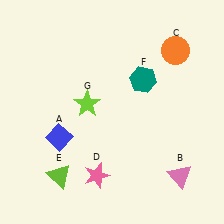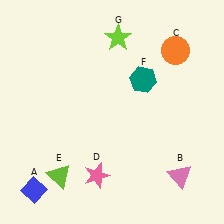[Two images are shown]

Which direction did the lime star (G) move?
The lime star (G) moved up.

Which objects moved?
The objects that moved are: the blue diamond (A), the lime star (G).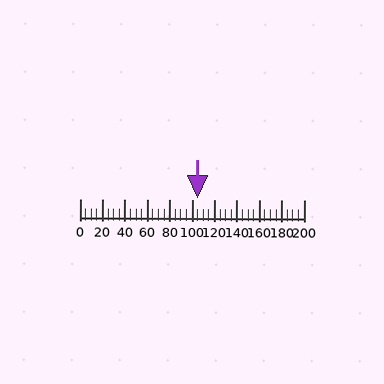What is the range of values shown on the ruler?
The ruler shows values from 0 to 200.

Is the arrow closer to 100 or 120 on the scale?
The arrow is closer to 100.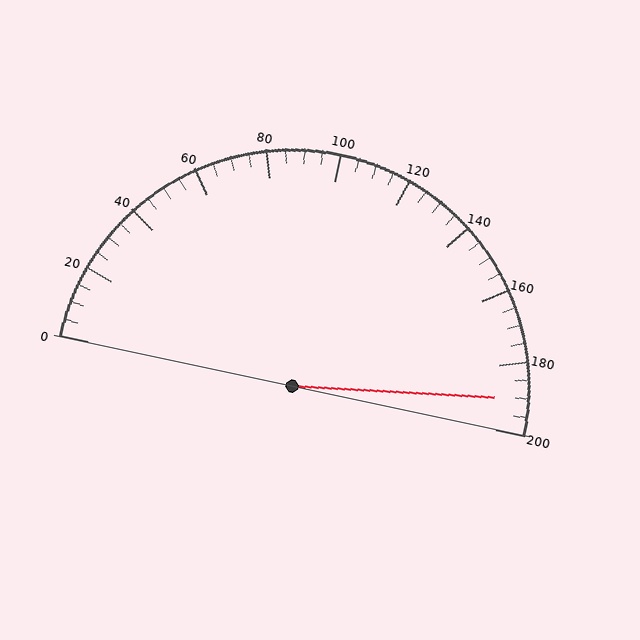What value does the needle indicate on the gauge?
The needle indicates approximately 190.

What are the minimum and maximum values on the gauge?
The gauge ranges from 0 to 200.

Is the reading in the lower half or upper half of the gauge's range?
The reading is in the upper half of the range (0 to 200).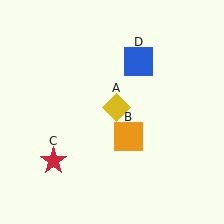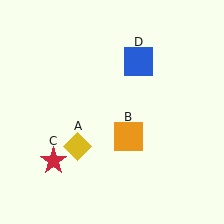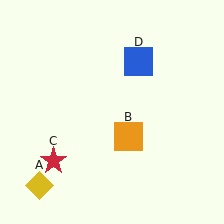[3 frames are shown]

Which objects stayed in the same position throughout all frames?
Orange square (object B) and red star (object C) and blue square (object D) remained stationary.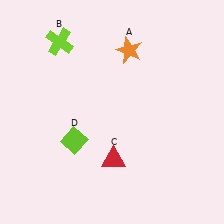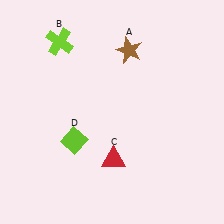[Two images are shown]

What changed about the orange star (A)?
In Image 1, A is orange. In Image 2, it changed to brown.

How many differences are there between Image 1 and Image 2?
There is 1 difference between the two images.